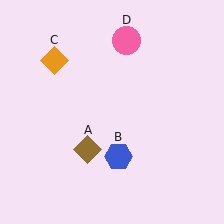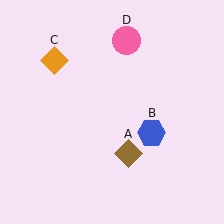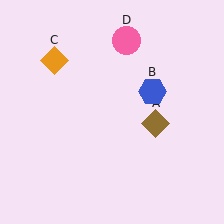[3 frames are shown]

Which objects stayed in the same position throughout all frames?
Orange diamond (object C) and pink circle (object D) remained stationary.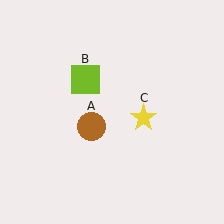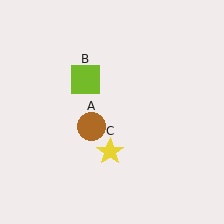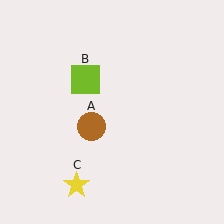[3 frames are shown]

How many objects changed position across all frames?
1 object changed position: yellow star (object C).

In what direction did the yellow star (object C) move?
The yellow star (object C) moved down and to the left.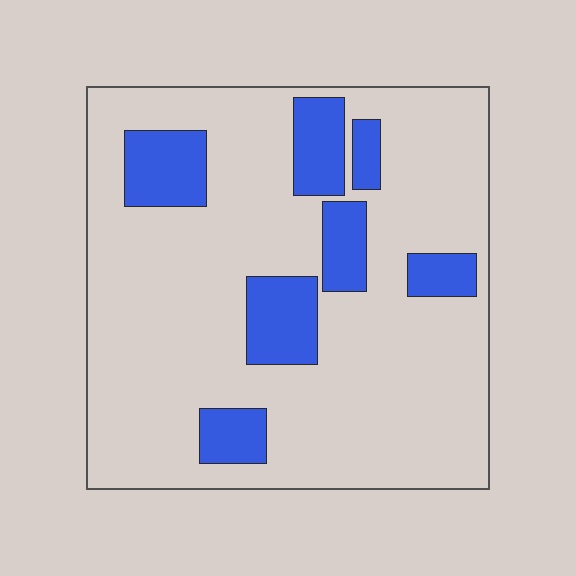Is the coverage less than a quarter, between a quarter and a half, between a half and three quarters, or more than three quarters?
Less than a quarter.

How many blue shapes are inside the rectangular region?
7.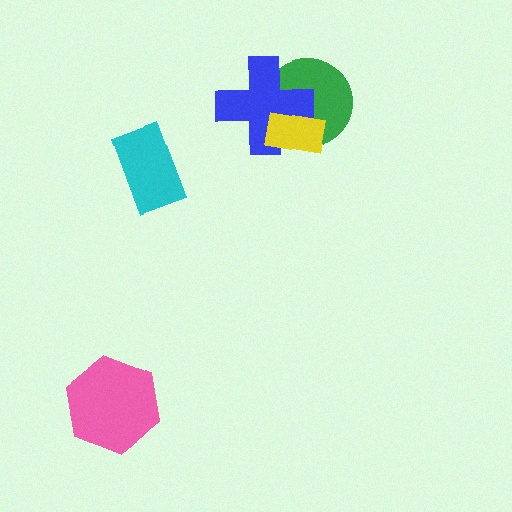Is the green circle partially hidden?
Yes, it is partially covered by another shape.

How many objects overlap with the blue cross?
2 objects overlap with the blue cross.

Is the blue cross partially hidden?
Yes, it is partially covered by another shape.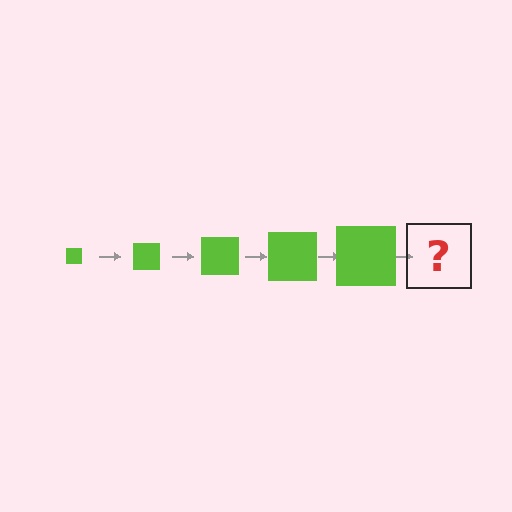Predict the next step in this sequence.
The next step is a lime square, larger than the previous one.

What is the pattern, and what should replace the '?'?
The pattern is that the square gets progressively larger each step. The '?' should be a lime square, larger than the previous one.